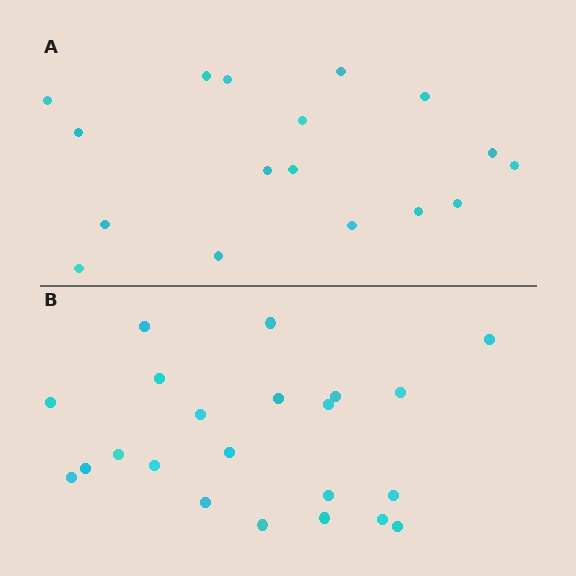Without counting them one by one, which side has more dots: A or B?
Region B (the bottom region) has more dots.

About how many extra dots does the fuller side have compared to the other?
Region B has about 5 more dots than region A.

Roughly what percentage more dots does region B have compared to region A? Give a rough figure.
About 30% more.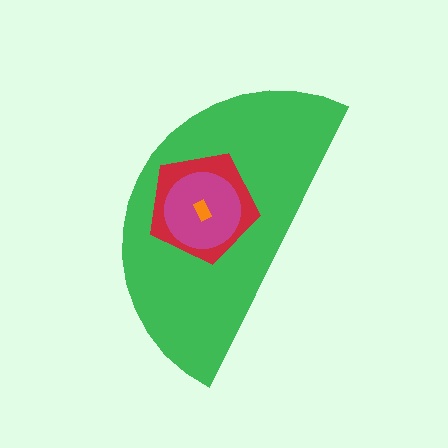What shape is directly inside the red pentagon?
The magenta circle.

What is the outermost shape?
The green semicircle.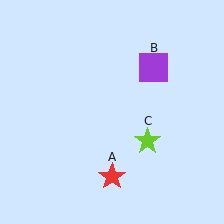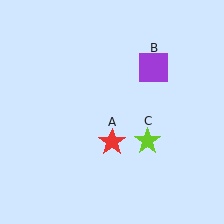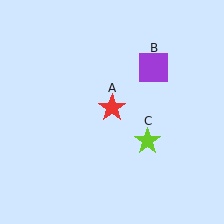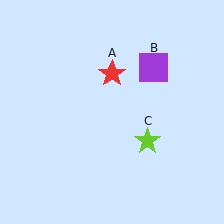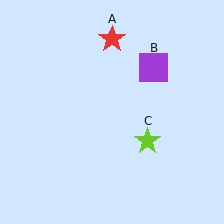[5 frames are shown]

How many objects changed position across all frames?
1 object changed position: red star (object A).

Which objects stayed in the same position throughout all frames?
Purple square (object B) and lime star (object C) remained stationary.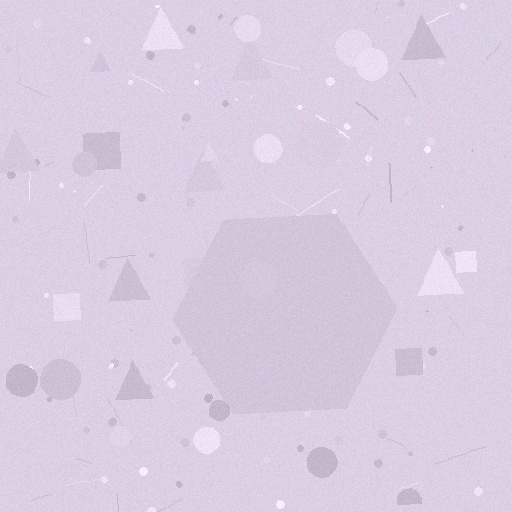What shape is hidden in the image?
A hexagon is hidden in the image.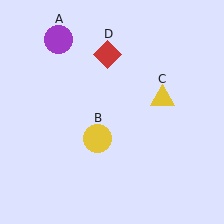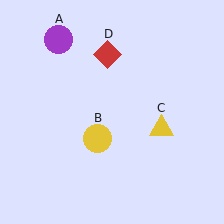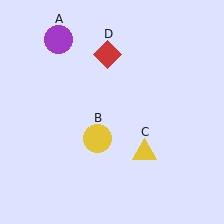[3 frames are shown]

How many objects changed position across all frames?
1 object changed position: yellow triangle (object C).